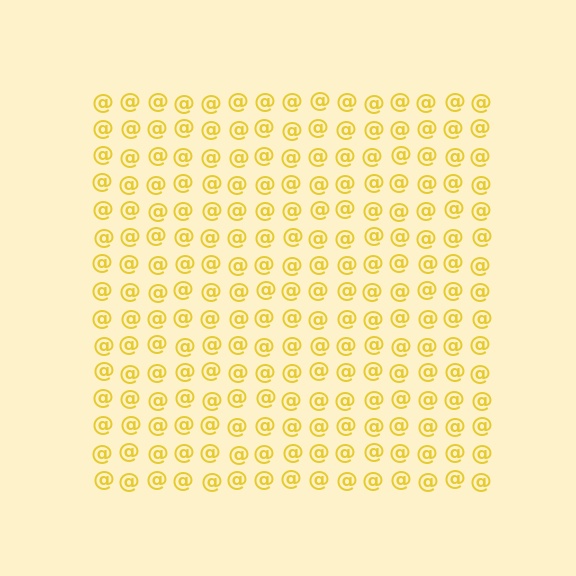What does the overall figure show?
The overall figure shows a square.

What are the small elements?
The small elements are at signs.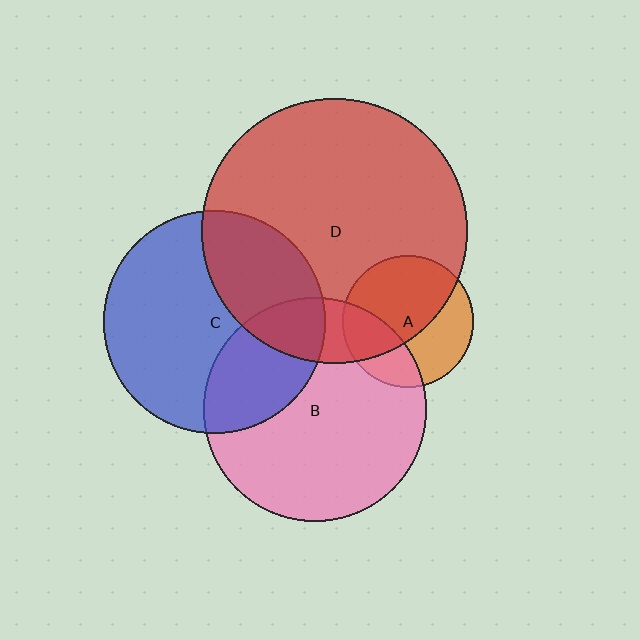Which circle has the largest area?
Circle D (red).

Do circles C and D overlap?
Yes.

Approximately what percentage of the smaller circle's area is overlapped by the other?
Approximately 30%.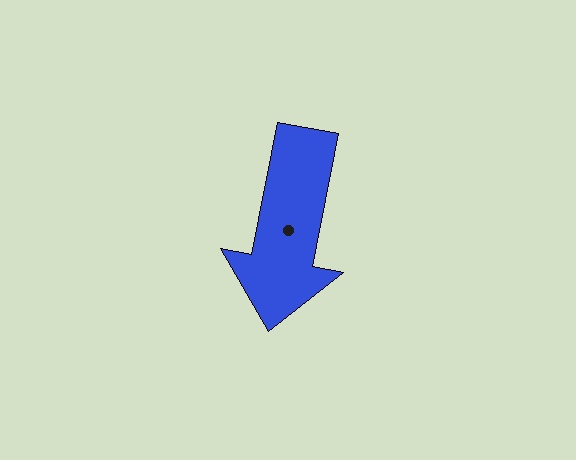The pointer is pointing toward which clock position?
Roughly 6 o'clock.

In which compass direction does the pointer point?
South.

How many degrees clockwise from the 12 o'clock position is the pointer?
Approximately 191 degrees.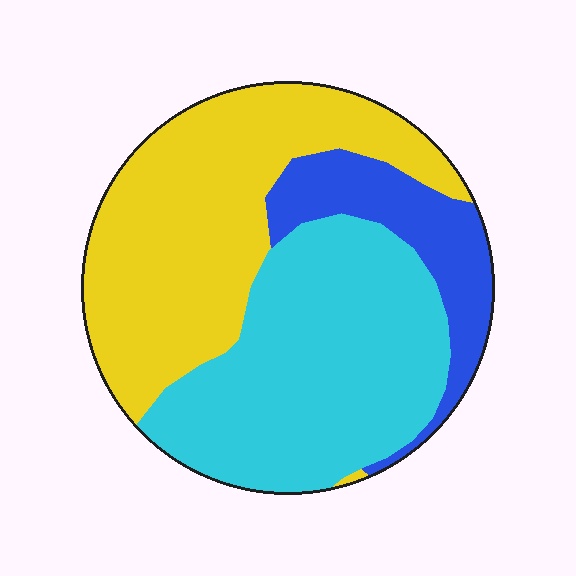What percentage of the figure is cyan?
Cyan takes up about two fifths (2/5) of the figure.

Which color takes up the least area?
Blue, at roughly 15%.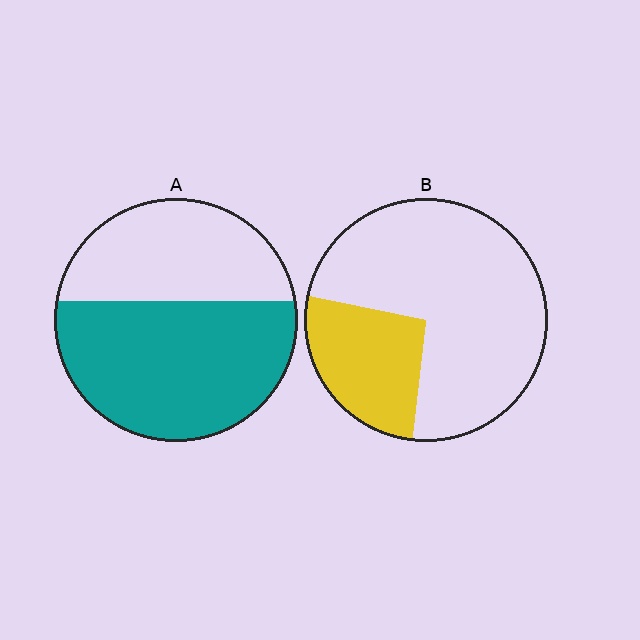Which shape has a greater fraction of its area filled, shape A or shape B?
Shape A.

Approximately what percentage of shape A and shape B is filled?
A is approximately 60% and B is approximately 25%.